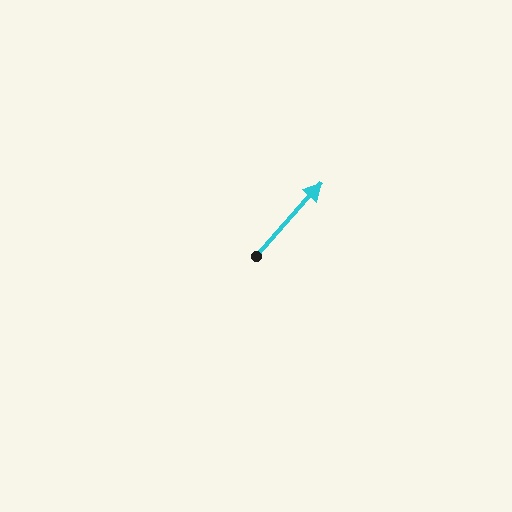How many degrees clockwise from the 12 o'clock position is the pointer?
Approximately 42 degrees.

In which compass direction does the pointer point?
Northeast.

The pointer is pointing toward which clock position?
Roughly 1 o'clock.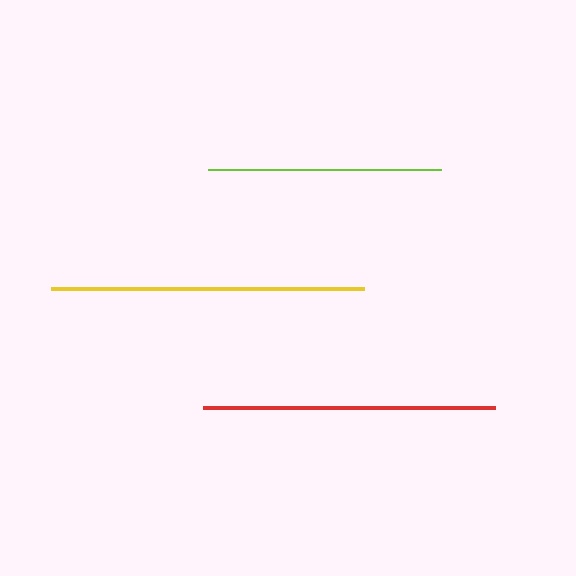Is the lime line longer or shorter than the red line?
The red line is longer than the lime line.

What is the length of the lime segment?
The lime segment is approximately 233 pixels long.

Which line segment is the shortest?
The lime line is the shortest at approximately 233 pixels.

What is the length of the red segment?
The red segment is approximately 292 pixels long.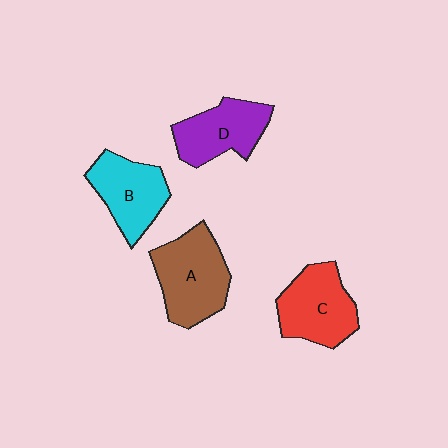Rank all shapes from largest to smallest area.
From largest to smallest: A (brown), C (red), B (cyan), D (purple).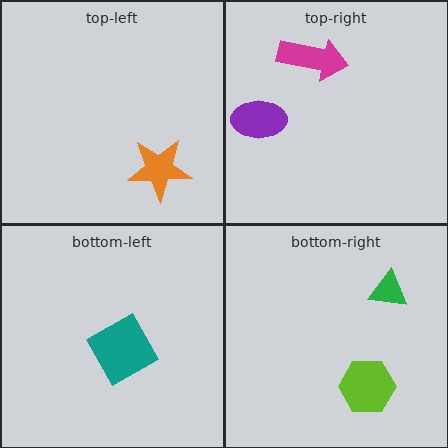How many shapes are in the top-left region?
1.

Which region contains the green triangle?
The bottom-right region.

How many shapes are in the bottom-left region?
1.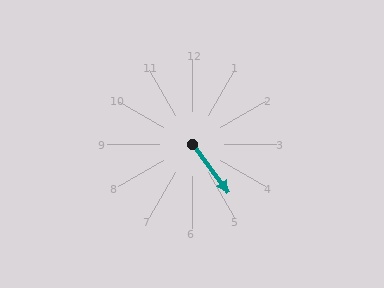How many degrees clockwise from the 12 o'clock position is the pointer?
Approximately 143 degrees.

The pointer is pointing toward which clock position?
Roughly 5 o'clock.